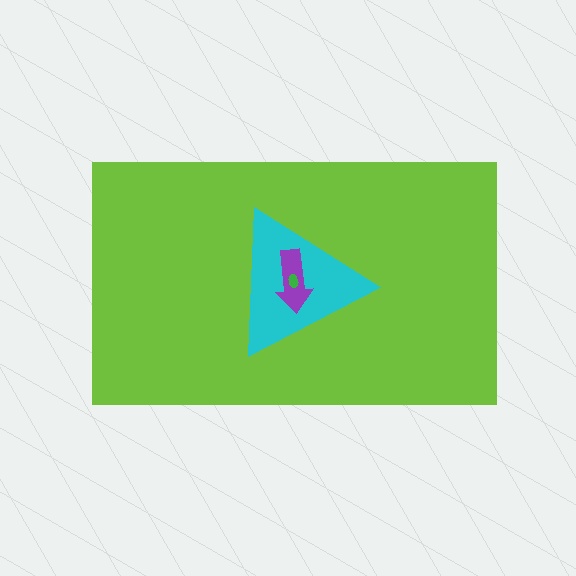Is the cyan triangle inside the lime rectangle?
Yes.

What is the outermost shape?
The lime rectangle.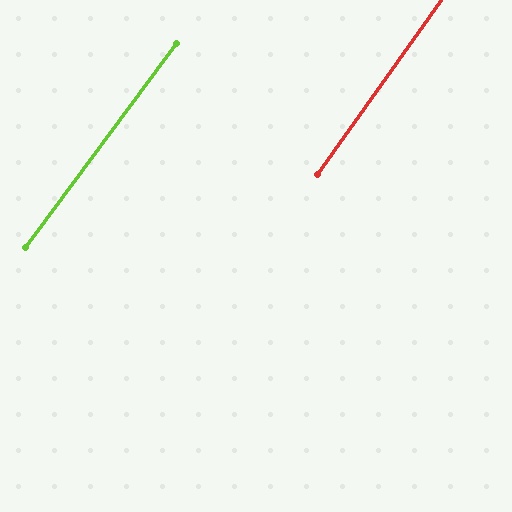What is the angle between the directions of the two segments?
Approximately 1 degree.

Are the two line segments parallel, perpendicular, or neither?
Parallel — their directions differ by only 1.1°.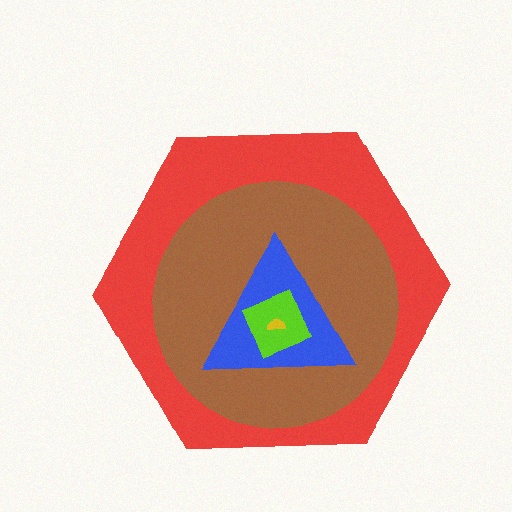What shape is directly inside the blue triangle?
The lime diamond.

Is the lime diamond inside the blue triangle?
Yes.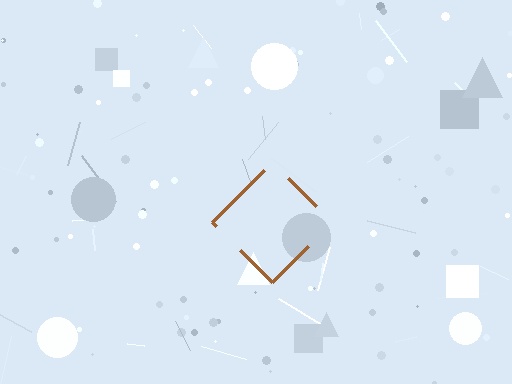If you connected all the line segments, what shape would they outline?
They would outline a diamond.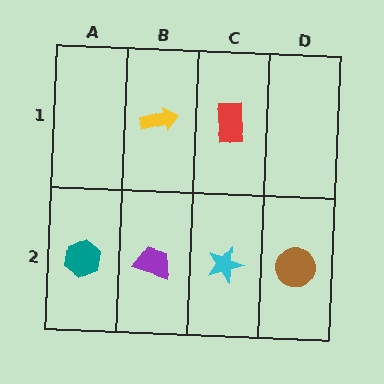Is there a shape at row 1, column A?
No, that cell is empty.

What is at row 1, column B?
A yellow arrow.